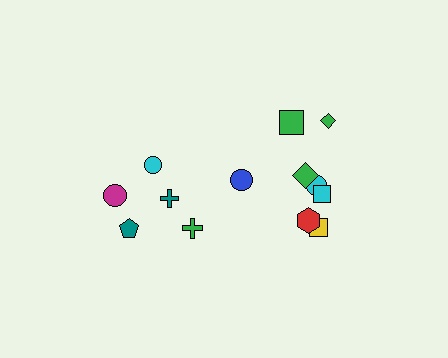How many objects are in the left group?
There are 5 objects.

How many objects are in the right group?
There are 8 objects.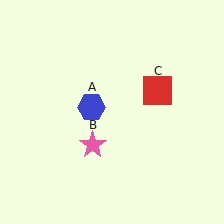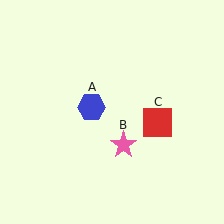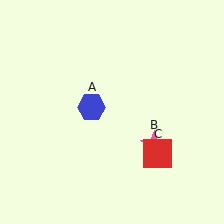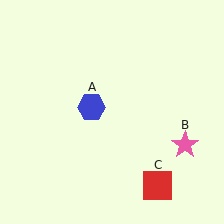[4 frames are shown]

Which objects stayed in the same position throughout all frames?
Blue hexagon (object A) remained stationary.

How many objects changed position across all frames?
2 objects changed position: pink star (object B), red square (object C).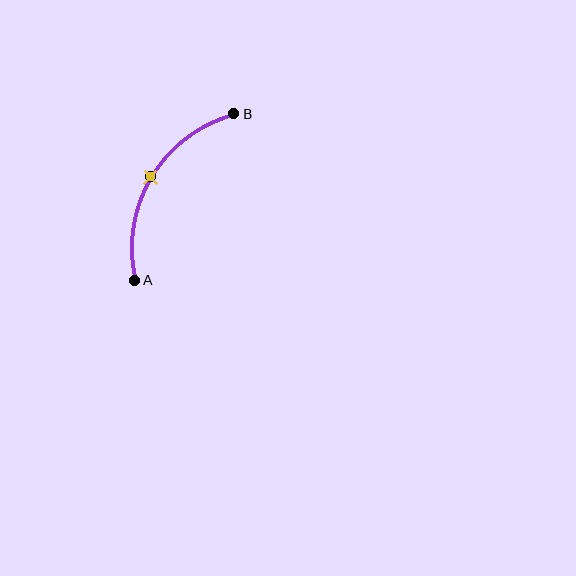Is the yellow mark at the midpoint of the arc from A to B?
Yes. The yellow mark lies on the arc at equal arc-length from both A and B — it is the arc midpoint.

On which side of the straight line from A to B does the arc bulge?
The arc bulges to the left of the straight line connecting A and B.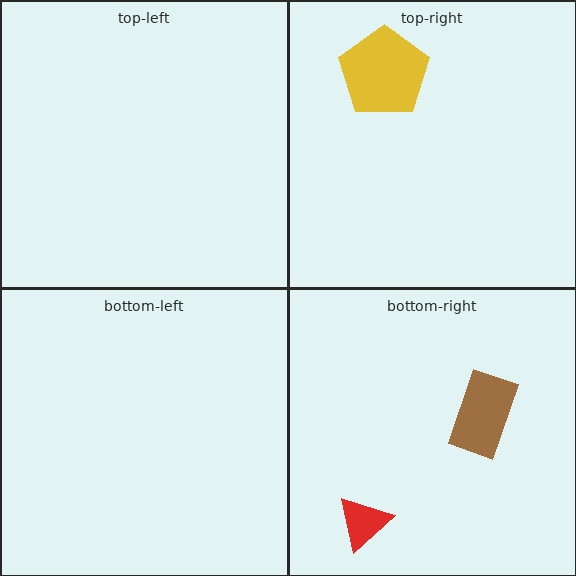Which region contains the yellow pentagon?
The top-right region.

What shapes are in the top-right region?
The yellow pentagon.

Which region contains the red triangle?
The bottom-right region.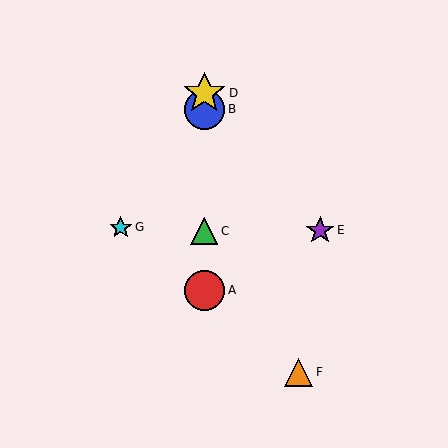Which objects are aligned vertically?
Objects A, B, C, D are aligned vertically.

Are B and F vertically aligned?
No, B is at x≈204 and F is at x≈299.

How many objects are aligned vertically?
4 objects (A, B, C, D) are aligned vertically.